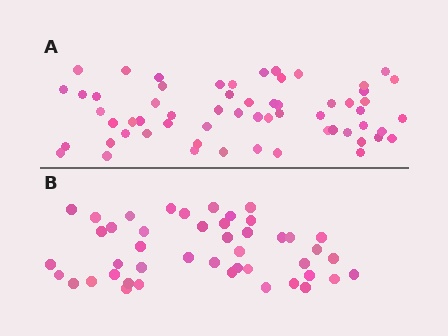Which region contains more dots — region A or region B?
Region A (the top region) has more dots.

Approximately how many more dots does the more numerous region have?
Region A has approximately 15 more dots than region B.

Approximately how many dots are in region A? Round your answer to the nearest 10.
About 60 dots.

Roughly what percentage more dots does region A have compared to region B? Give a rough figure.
About 35% more.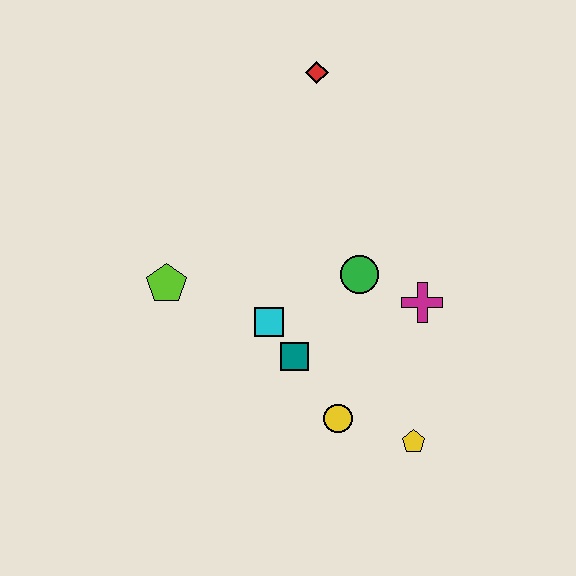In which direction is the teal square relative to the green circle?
The teal square is below the green circle.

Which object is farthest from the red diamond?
The yellow pentagon is farthest from the red diamond.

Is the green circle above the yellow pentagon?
Yes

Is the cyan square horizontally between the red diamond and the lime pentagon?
Yes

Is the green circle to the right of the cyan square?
Yes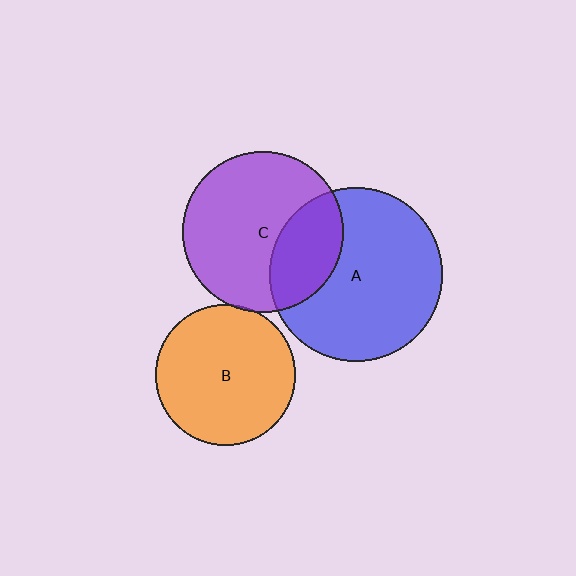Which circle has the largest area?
Circle A (blue).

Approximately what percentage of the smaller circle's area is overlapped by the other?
Approximately 30%.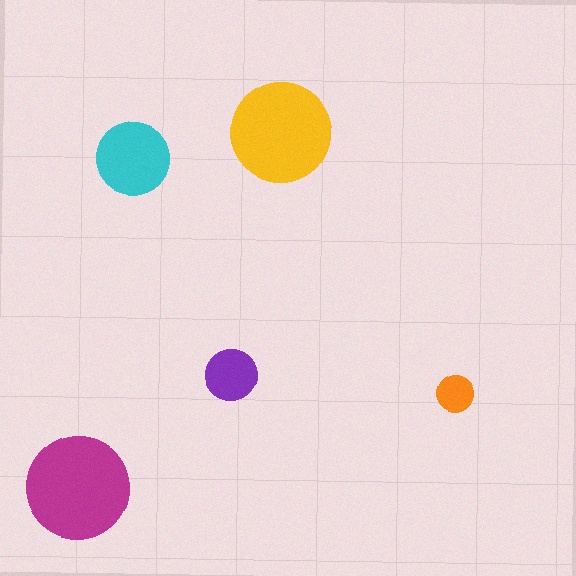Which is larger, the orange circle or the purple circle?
The purple one.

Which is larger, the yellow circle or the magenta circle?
The magenta one.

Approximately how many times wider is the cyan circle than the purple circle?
About 1.5 times wider.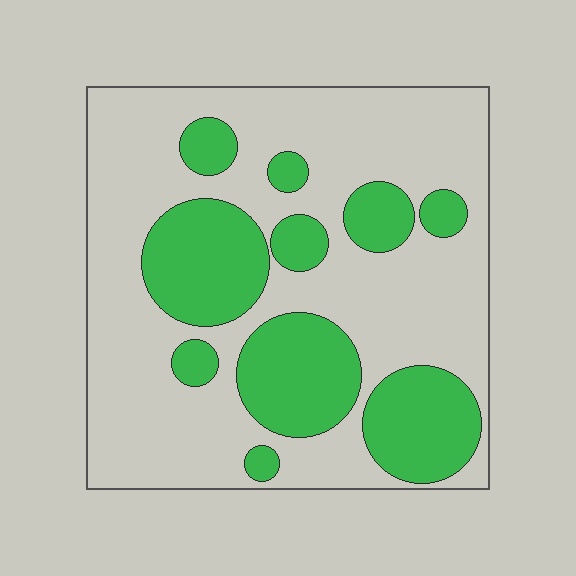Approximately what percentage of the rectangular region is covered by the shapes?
Approximately 30%.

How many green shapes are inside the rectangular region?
10.